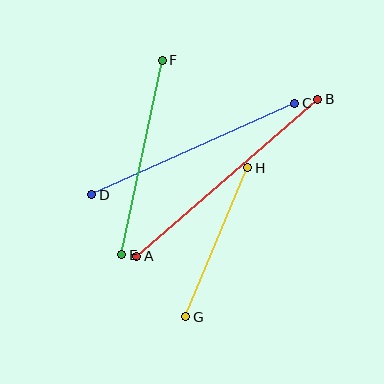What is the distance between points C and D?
The distance is approximately 222 pixels.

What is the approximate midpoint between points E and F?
The midpoint is at approximately (142, 158) pixels.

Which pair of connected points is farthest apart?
Points A and B are farthest apart.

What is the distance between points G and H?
The distance is approximately 161 pixels.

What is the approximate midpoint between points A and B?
The midpoint is at approximately (227, 178) pixels.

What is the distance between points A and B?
The distance is approximately 240 pixels.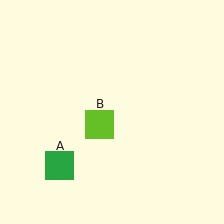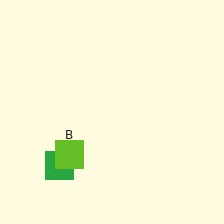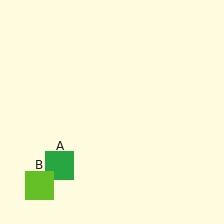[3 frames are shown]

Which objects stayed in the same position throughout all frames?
Green square (object A) remained stationary.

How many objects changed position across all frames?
1 object changed position: lime square (object B).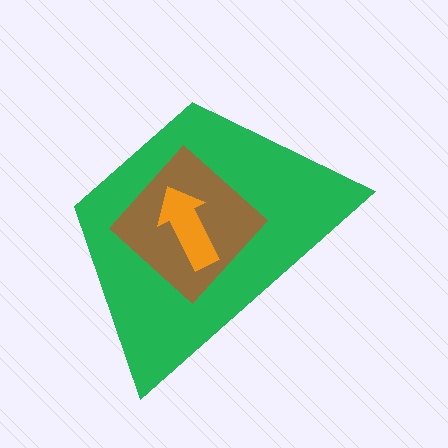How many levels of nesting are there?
3.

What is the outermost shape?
The green trapezoid.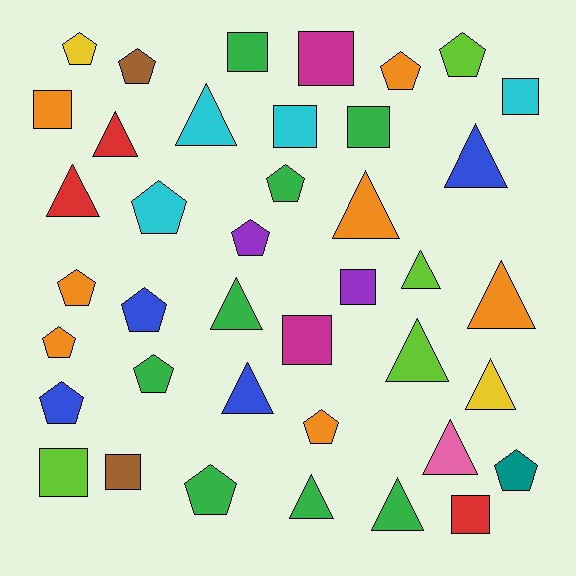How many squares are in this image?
There are 11 squares.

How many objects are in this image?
There are 40 objects.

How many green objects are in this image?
There are 8 green objects.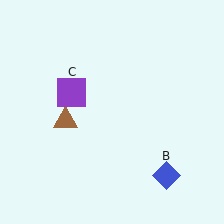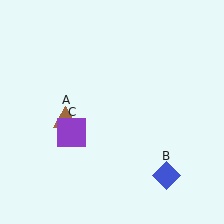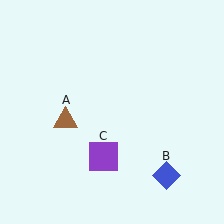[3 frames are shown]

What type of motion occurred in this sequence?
The purple square (object C) rotated counterclockwise around the center of the scene.